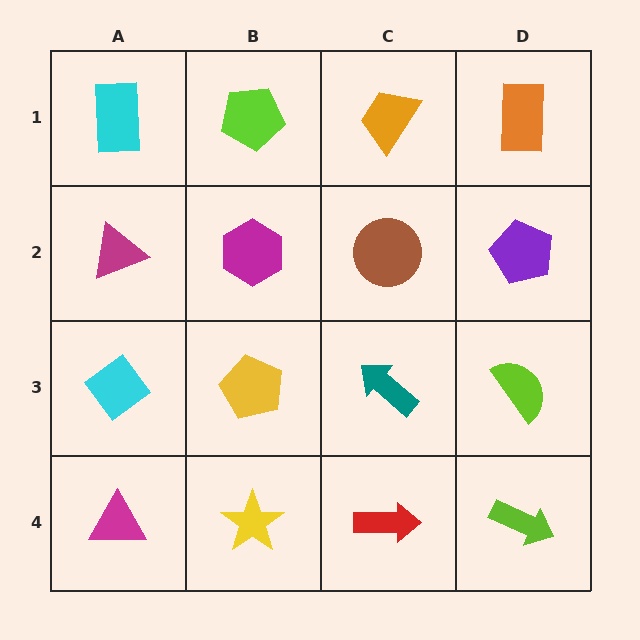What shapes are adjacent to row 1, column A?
A magenta triangle (row 2, column A), a lime pentagon (row 1, column B).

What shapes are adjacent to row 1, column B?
A magenta hexagon (row 2, column B), a cyan rectangle (row 1, column A), an orange trapezoid (row 1, column C).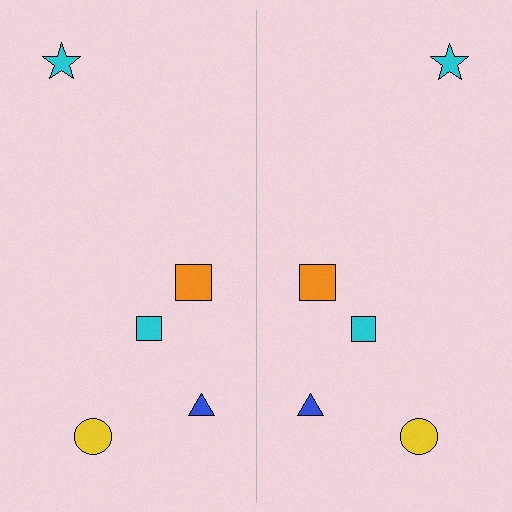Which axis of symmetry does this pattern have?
The pattern has a vertical axis of symmetry running through the center of the image.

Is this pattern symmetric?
Yes, this pattern has bilateral (reflection) symmetry.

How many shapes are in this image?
There are 10 shapes in this image.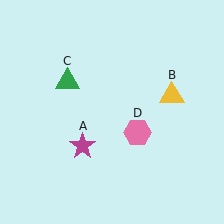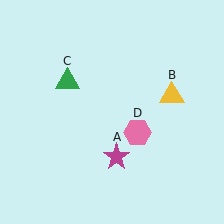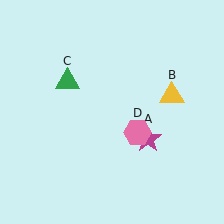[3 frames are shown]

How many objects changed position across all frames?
1 object changed position: magenta star (object A).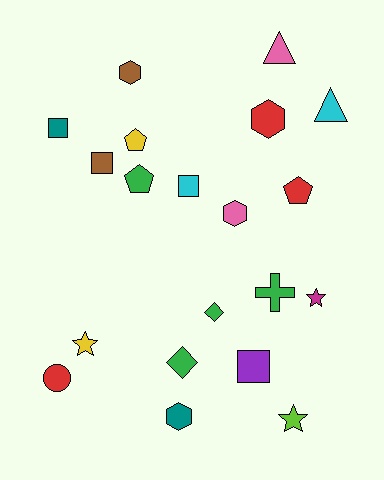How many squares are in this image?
There are 4 squares.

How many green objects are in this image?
There are 4 green objects.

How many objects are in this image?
There are 20 objects.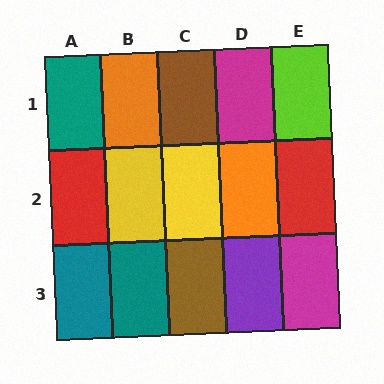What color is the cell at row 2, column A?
Red.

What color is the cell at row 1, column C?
Brown.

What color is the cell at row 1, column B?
Orange.